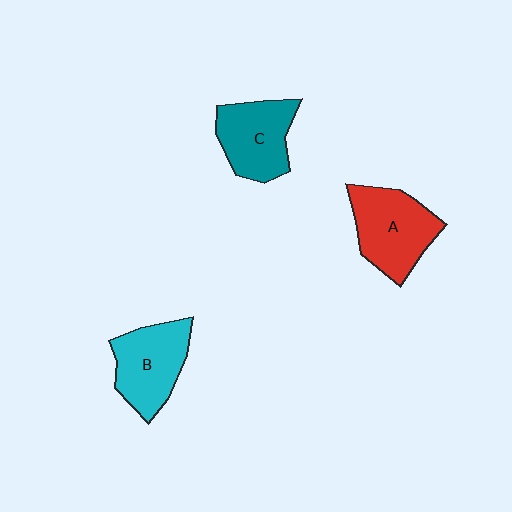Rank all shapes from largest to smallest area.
From largest to smallest: A (red), B (cyan), C (teal).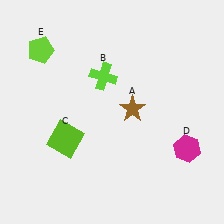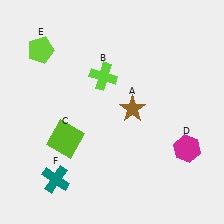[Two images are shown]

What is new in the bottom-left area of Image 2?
A teal cross (F) was added in the bottom-left area of Image 2.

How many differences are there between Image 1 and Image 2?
There is 1 difference between the two images.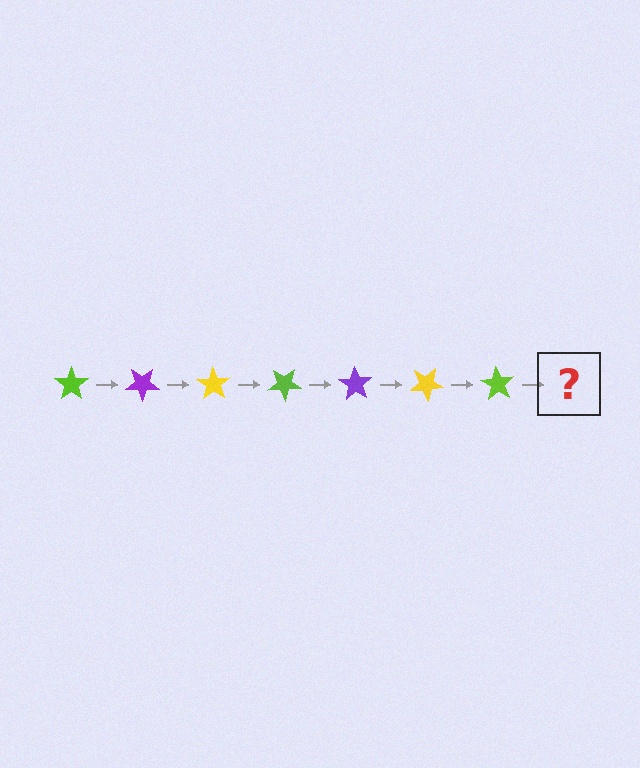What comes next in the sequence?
The next element should be a purple star, rotated 245 degrees from the start.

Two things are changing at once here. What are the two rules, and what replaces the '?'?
The two rules are that it rotates 35 degrees each step and the color cycles through lime, purple, and yellow. The '?' should be a purple star, rotated 245 degrees from the start.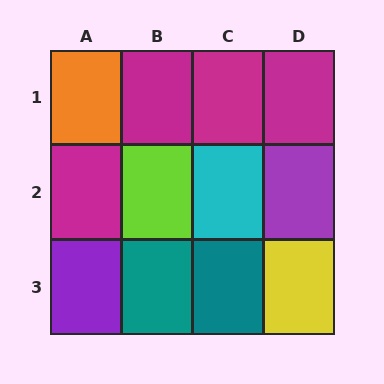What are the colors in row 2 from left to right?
Magenta, lime, cyan, purple.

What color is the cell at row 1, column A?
Orange.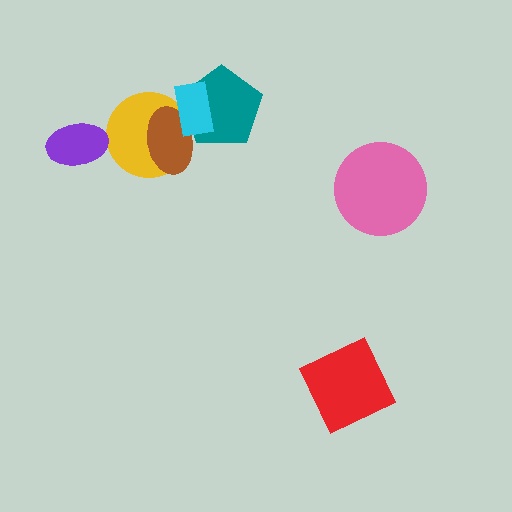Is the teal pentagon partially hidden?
Yes, it is partially covered by another shape.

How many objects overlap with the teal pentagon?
2 objects overlap with the teal pentagon.